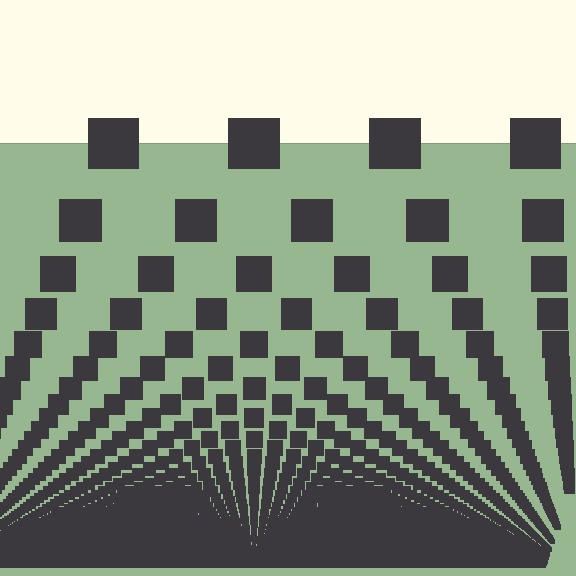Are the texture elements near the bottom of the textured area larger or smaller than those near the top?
Smaller. The gradient is inverted — elements near the bottom are smaller and denser.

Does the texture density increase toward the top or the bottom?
Density increases toward the bottom.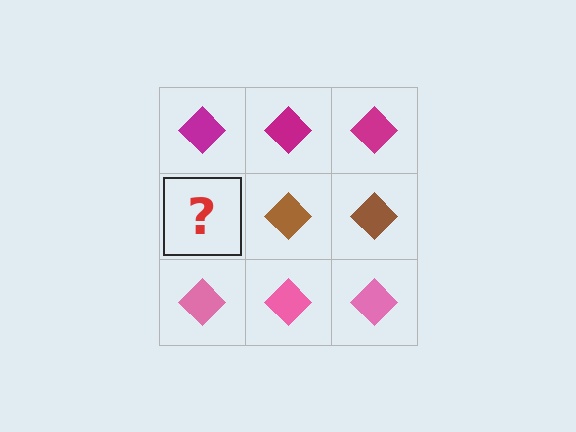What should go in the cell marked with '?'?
The missing cell should contain a brown diamond.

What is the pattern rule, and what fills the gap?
The rule is that each row has a consistent color. The gap should be filled with a brown diamond.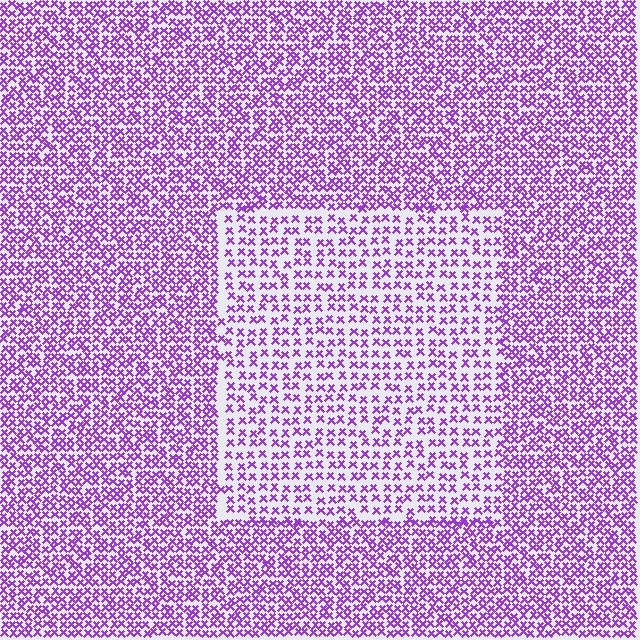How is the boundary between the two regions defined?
The boundary is defined by a change in element density (approximately 1.8x ratio). All elements are the same color, size, and shape.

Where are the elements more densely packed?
The elements are more densely packed outside the rectangle boundary.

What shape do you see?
I see a rectangle.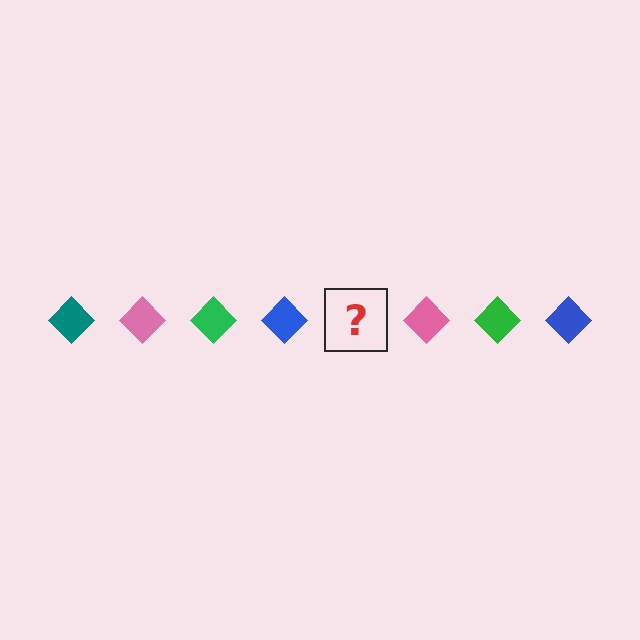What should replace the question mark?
The question mark should be replaced with a teal diamond.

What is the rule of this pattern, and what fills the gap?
The rule is that the pattern cycles through teal, pink, green, blue diamonds. The gap should be filled with a teal diamond.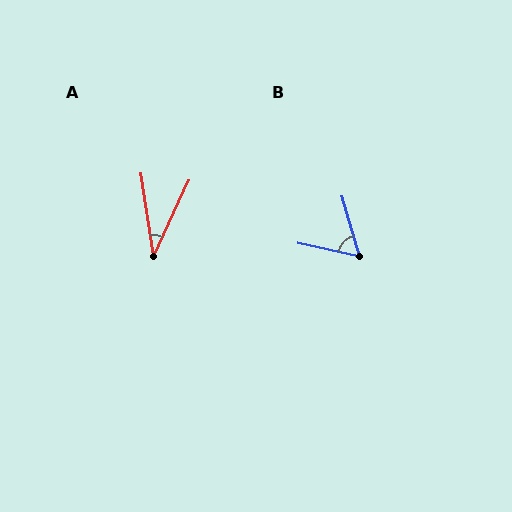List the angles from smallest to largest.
A (33°), B (62°).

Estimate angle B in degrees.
Approximately 62 degrees.